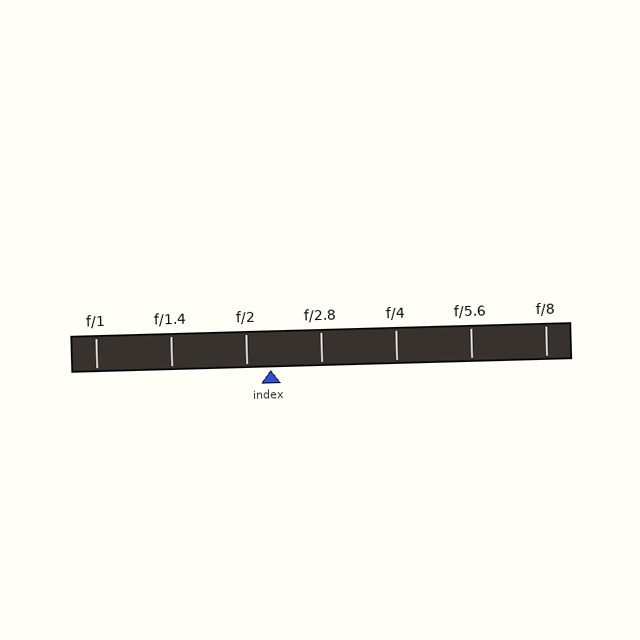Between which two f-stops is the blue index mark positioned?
The index mark is between f/2 and f/2.8.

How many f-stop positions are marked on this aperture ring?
There are 7 f-stop positions marked.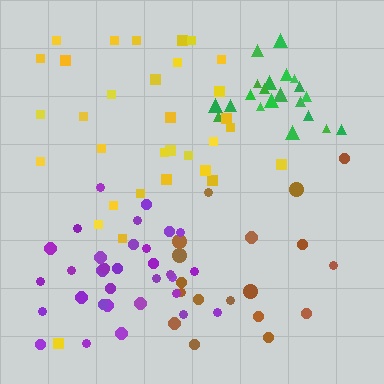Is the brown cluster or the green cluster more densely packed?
Green.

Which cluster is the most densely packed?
Green.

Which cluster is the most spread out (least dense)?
Brown.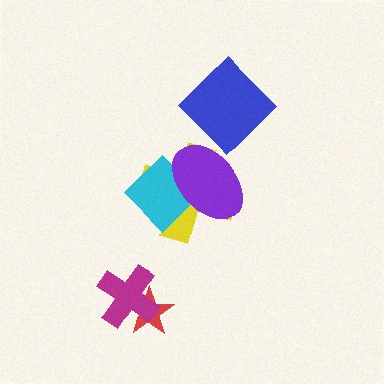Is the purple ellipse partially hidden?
Yes, it is partially covered by another shape.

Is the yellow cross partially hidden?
Yes, it is partially covered by another shape.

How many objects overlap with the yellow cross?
2 objects overlap with the yellow cross.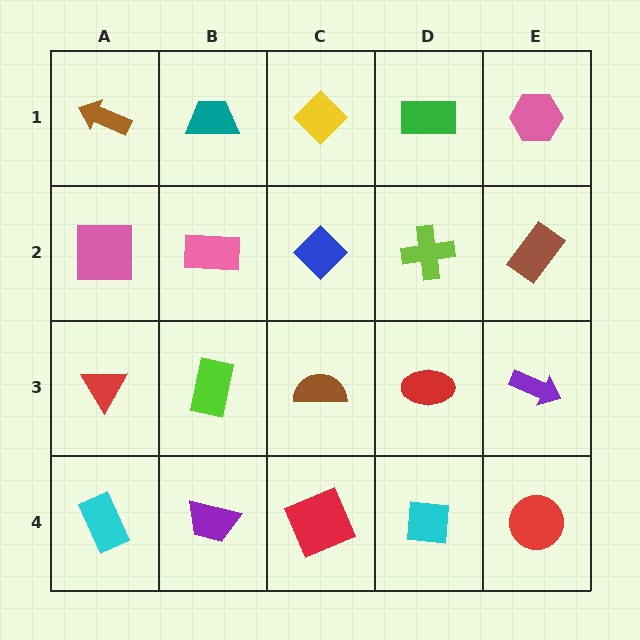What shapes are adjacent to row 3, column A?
A pink square (row 2, column A), a cyan rectangle (row 4, column A), a lime rectangle (row 3, column B).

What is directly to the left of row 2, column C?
A pink rectangle.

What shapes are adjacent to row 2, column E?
A pink hexagon (row 1, column E), a purple arrow (row 3, column E), a lime cross (row 2, column D).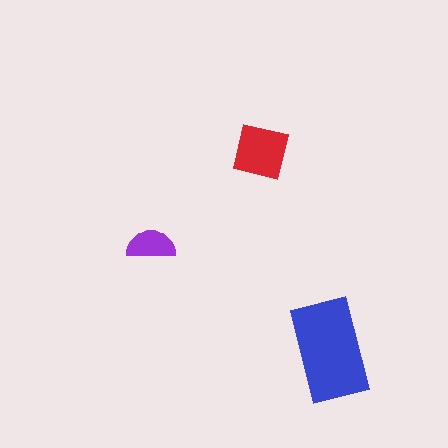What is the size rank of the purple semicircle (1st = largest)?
3rd.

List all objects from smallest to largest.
The purple semicircle, the red square, the blue rectangle.